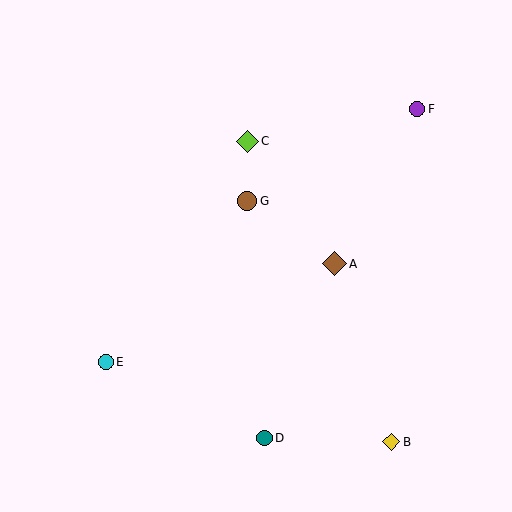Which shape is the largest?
The brown diamond (labeled A) is the largest.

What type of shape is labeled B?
Shape B is a yellow diamond.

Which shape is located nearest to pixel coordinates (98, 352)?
The cyan circle (labeled E) at (106, 362) is nearest to that location.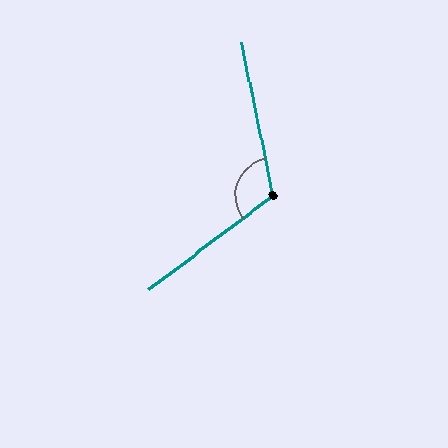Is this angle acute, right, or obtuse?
It is obtuse.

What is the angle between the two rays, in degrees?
Approximately 116 degrees.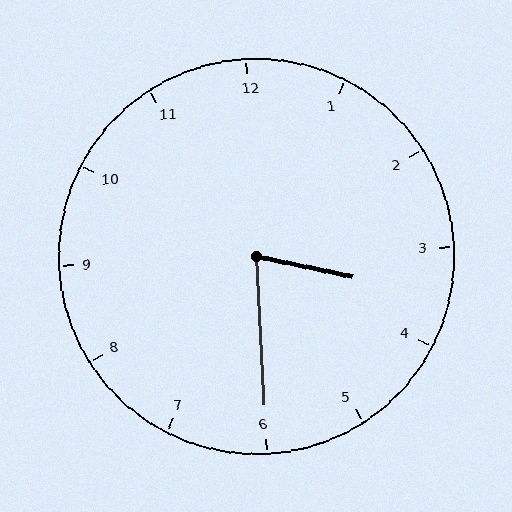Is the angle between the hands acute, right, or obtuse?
It is acute.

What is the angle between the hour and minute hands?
Approximately 75 degrees.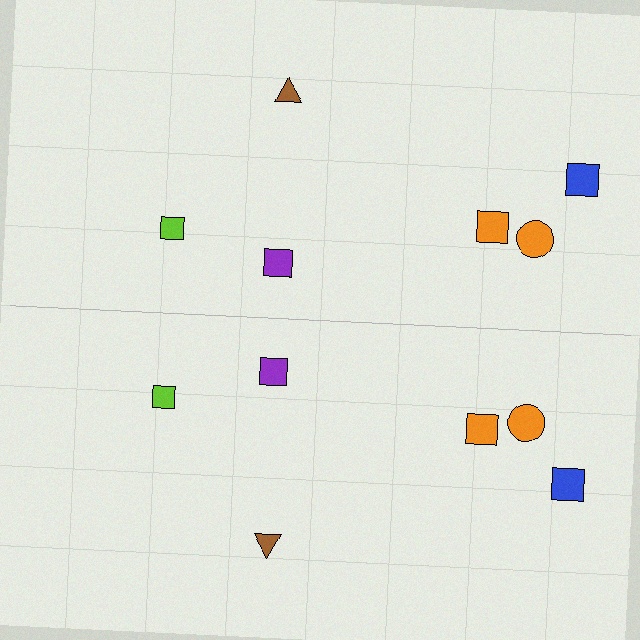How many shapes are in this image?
There are 12 shapes in this image.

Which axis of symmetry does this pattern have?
The pattern has a horizontal axis of symmetry running through the center of the image.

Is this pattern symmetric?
Yes, this pattern has bilateral (reflection) symmetry.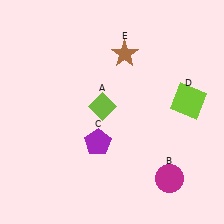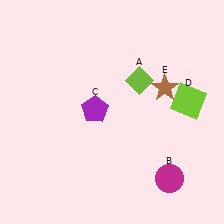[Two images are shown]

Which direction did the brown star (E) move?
The brown star (E) moved right.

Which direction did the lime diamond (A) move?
The lime diamond (A) moved right.